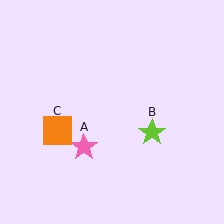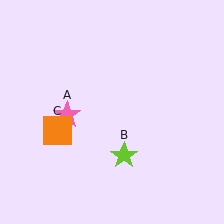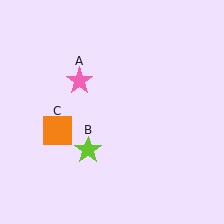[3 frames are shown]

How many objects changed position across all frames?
2 objects changed position: pink star (object A), lime star (object B).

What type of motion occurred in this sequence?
The pink star (object A), lime star (object B) rotated clockwise around the center of the scene.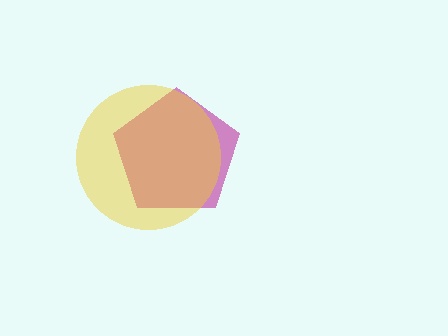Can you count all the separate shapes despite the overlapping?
Yes, there are 2 separate shapes.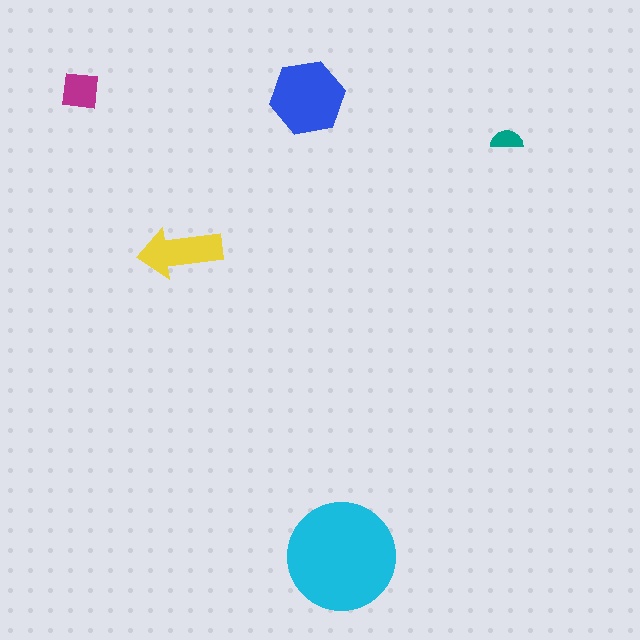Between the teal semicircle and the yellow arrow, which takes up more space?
The yellow arrow.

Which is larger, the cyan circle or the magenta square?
The cyan circle.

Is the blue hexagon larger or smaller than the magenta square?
Larger.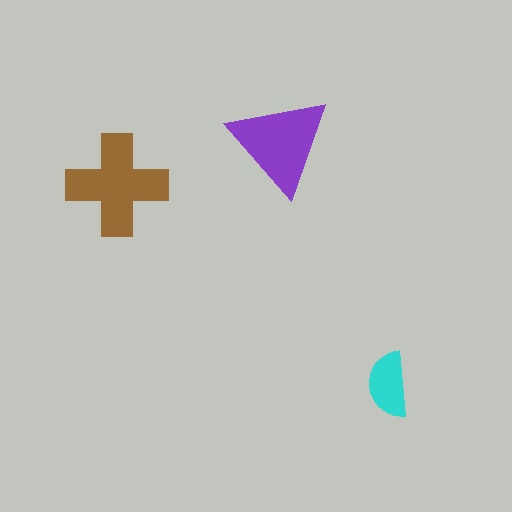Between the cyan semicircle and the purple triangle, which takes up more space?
The purple triangle.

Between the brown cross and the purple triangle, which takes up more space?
The brown cross.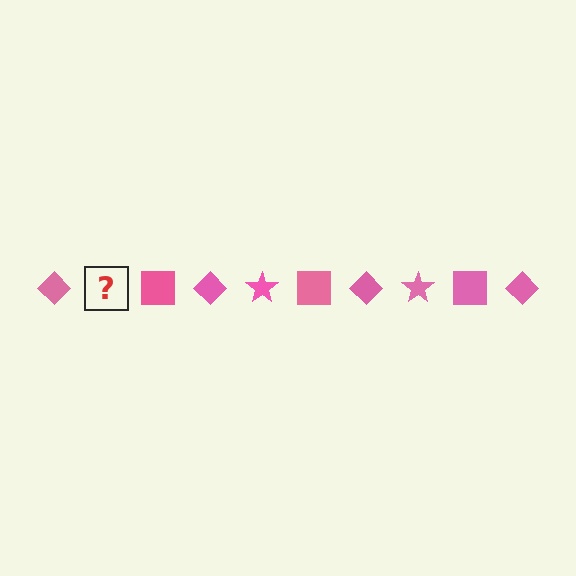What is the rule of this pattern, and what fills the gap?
The rule is that the pattern cycles through diamond, star, square shapes in pink. The gap should be filled with a pink star.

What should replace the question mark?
The question mark should be replaced with a pink star.